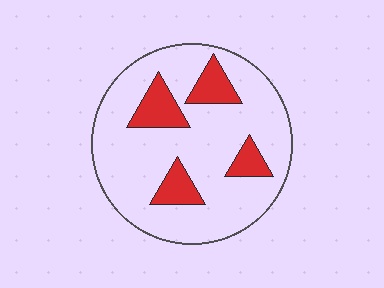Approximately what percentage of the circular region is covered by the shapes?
Approximately 20%.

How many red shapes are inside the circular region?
4.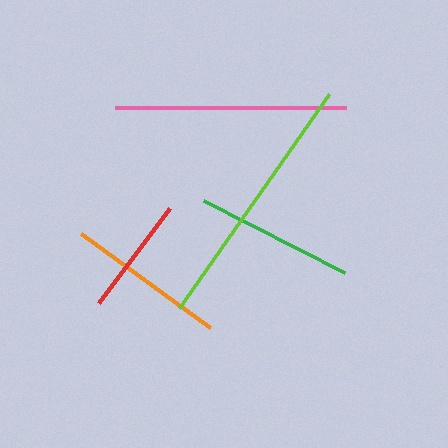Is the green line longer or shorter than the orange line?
The orange line is longer than the green line.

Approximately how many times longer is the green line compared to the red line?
The green line is approximately 1.3 times the length of the red line.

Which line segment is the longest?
The lime line is the longest at approximately 261 pixels.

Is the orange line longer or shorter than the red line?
The orange line is longer than the red line.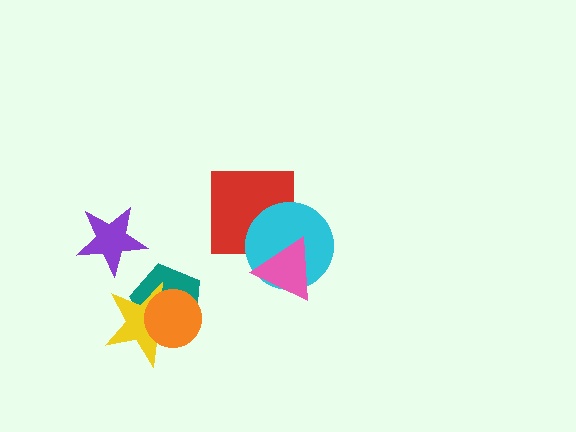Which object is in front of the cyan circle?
The pink triangle is in front of the cyan circle.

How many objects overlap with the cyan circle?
2 objects overlap with the cyan circle.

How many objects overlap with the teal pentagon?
2 objects overlap with the teal pentagon.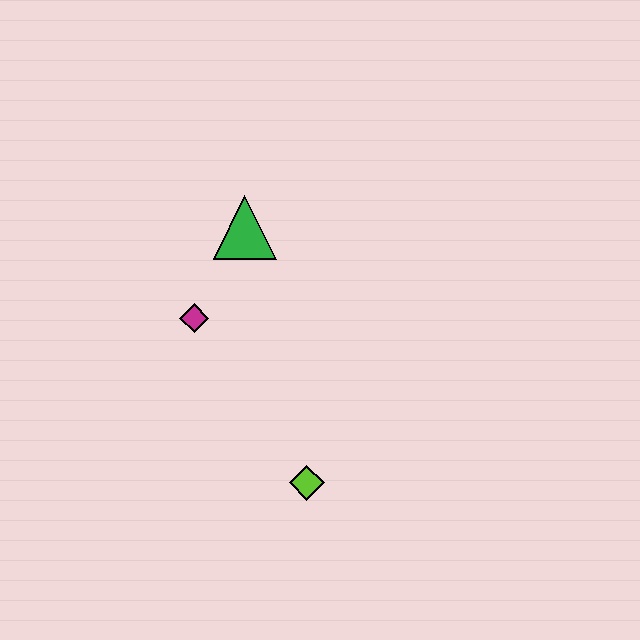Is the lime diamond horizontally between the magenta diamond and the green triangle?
No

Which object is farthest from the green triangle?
The lime diamond is farthest from the green triangle.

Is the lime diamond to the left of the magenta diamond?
No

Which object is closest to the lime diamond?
The magenta diamond is closest to the lime diamond.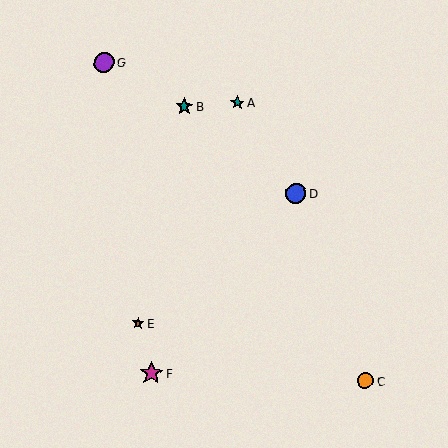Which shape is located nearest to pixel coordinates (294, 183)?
The blue circle (labeled D) at (296, 193) is nearest to that location.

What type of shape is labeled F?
Shape F is a magenta star.